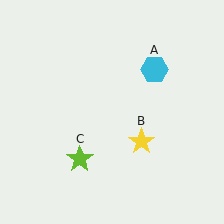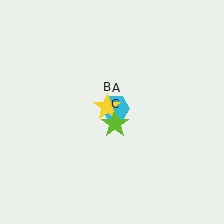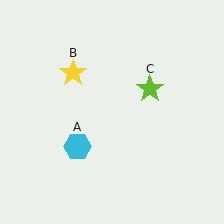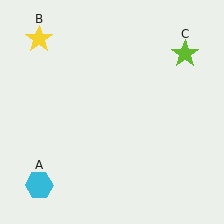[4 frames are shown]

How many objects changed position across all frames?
3 objects changed position: cyan hexagon (object A), yellow star (object B), lime star (object C).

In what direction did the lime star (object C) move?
The lime star (object C) moved up and to the right.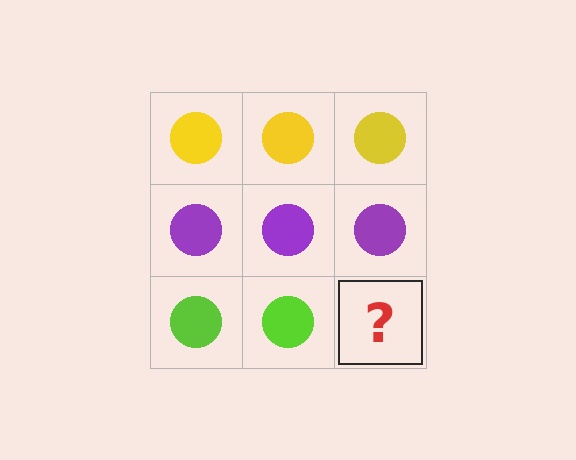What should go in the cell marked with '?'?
The missing cell should contain a lime circle.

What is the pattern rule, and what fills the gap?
The rule is that each row has a consistent color. The gap should be filled with a lime circle.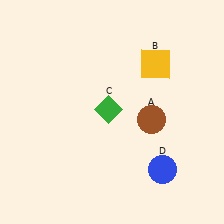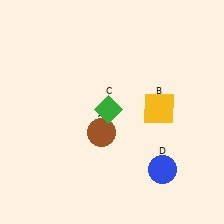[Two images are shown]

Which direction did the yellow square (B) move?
The yellow square (B) moved down.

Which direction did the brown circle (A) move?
The brown circle (A) moved left.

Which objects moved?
The objects that moved are: the brown circle (A), the yellow square (B).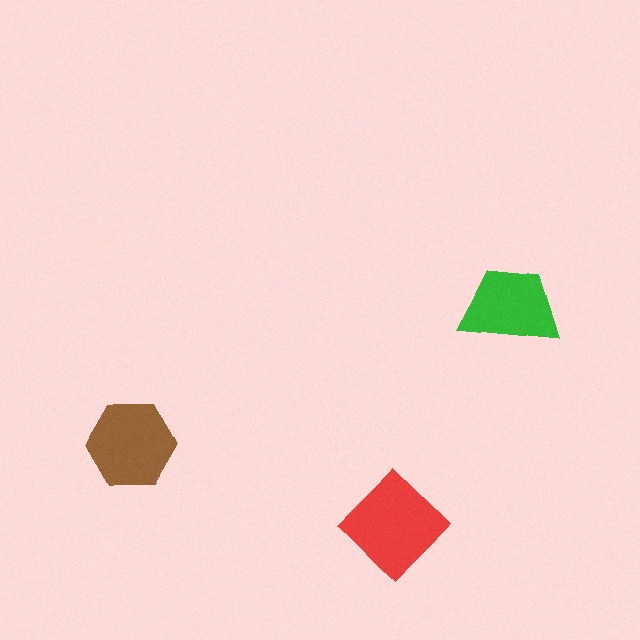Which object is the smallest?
The green trapezoid.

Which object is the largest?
The red diamond.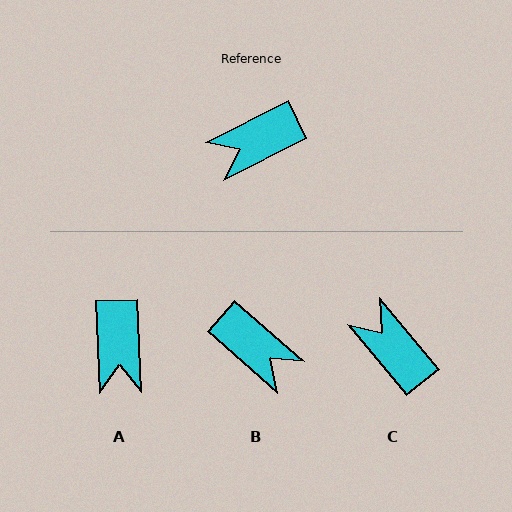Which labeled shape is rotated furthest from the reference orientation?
B, about 112 degrees away.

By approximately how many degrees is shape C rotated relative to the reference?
Approximately 77 degrees clockwise.